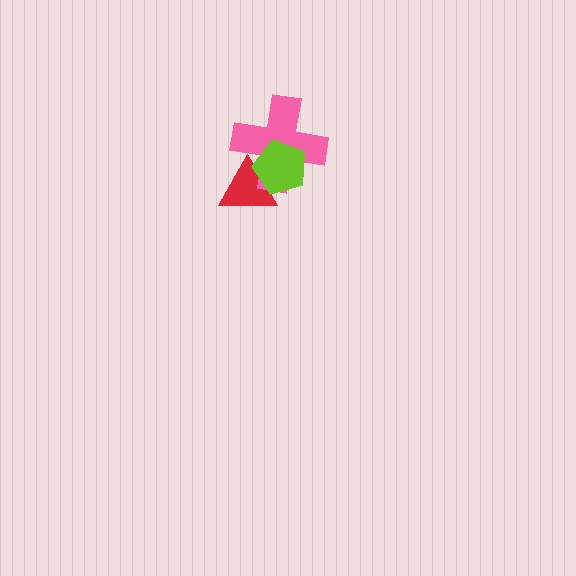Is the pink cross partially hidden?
Yes, it is partially covered by another shape.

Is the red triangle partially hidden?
Yes, it is partially covered by another shape.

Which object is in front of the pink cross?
The lime pentagon is in front of the pink cross.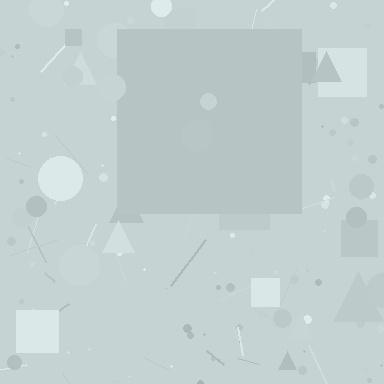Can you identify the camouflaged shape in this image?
The camouflaged shape is a square.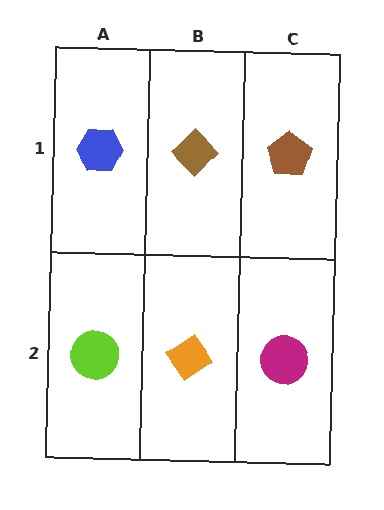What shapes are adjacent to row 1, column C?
A magenta circle (row 2, column C), a brown diamond (row 1, column B).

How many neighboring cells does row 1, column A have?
2.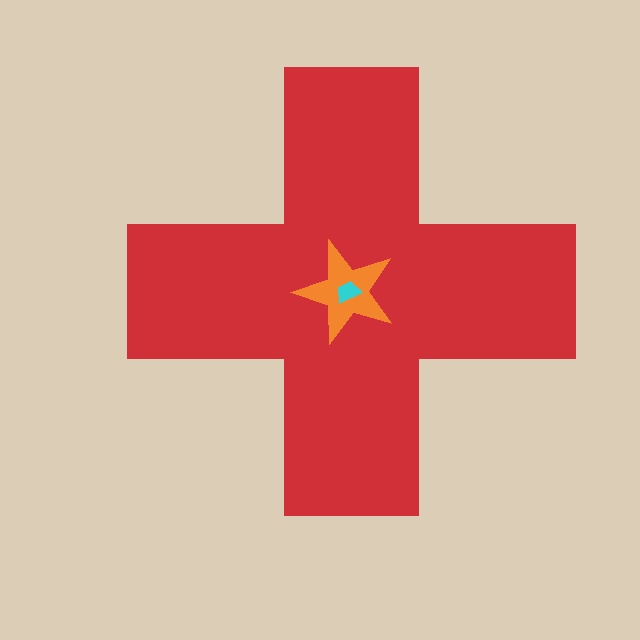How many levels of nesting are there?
3.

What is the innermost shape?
The cyan trapezoid.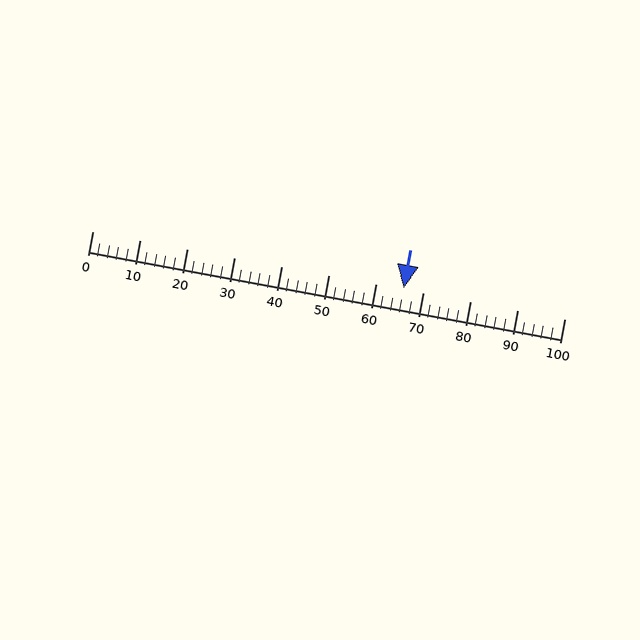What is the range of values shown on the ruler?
The ruler shows values from 0 to 100.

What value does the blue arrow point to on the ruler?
The blue arrow points to approximately 66.